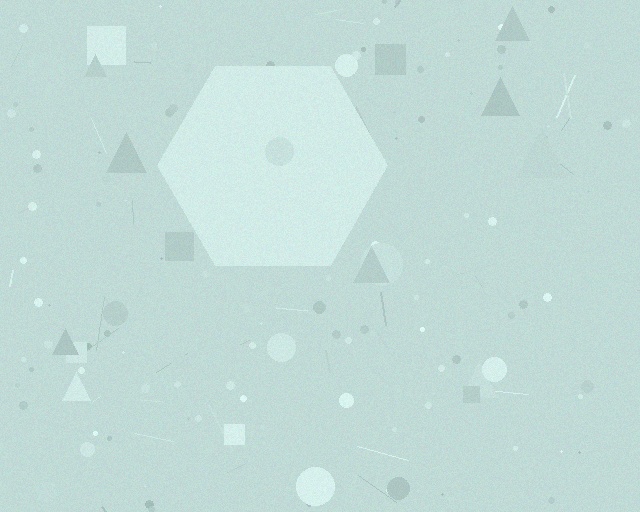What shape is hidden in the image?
A hexagon is hidden in the image.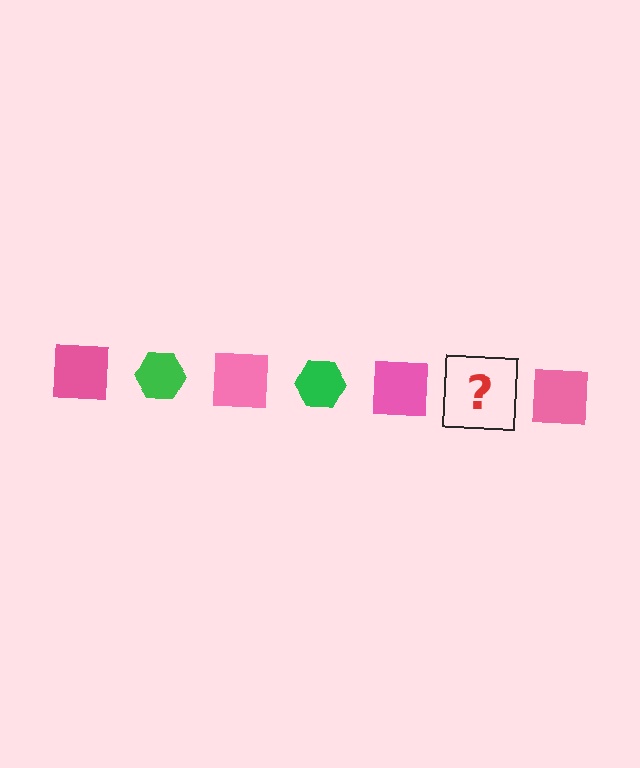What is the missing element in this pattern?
The missing element is a green hexagon.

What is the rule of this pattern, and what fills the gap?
The rule is that the pattern alternates between pink square and green hexagon. The gap should be filled with a green hexagon.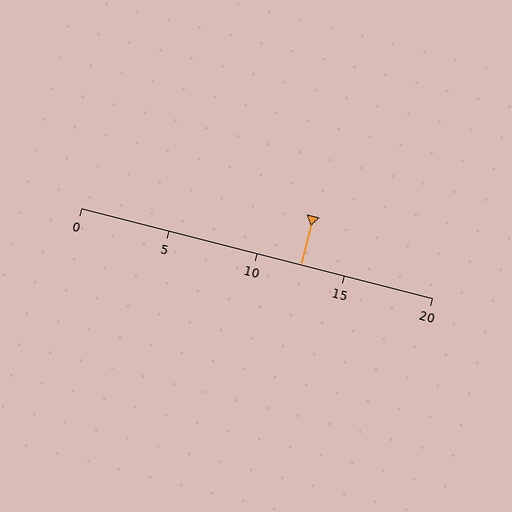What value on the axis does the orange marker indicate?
The marker indicates approximately 12.5.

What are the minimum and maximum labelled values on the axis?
The axis runs from 0 to 20.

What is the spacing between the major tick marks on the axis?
The major ticks are spaced 5 apart.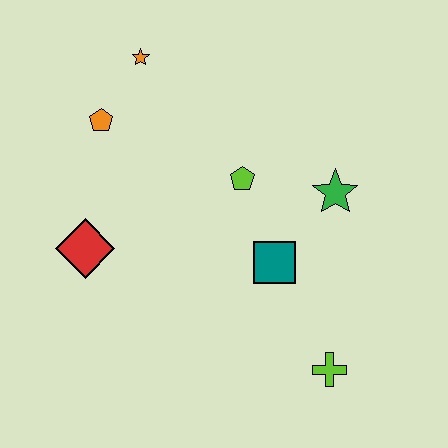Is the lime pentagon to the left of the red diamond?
No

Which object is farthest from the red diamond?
The lime cross is farthest from the red diamond.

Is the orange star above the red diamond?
Yes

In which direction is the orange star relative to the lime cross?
The orange star is above the lime cross.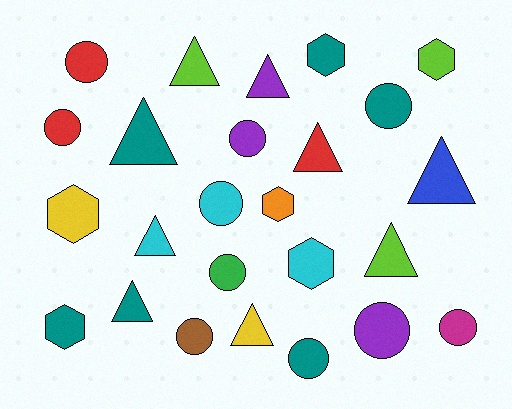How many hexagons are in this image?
There are 6 hexagons.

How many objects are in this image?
There are 25 objects.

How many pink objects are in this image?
There are no pink objects.